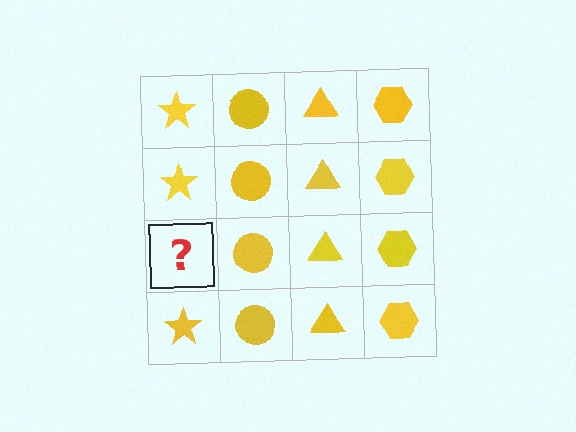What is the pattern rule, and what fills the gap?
The rule is that each column has a consistent shape. The gap should be filled with a yellow star.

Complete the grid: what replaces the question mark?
The question mark should be replaced with a yellow star.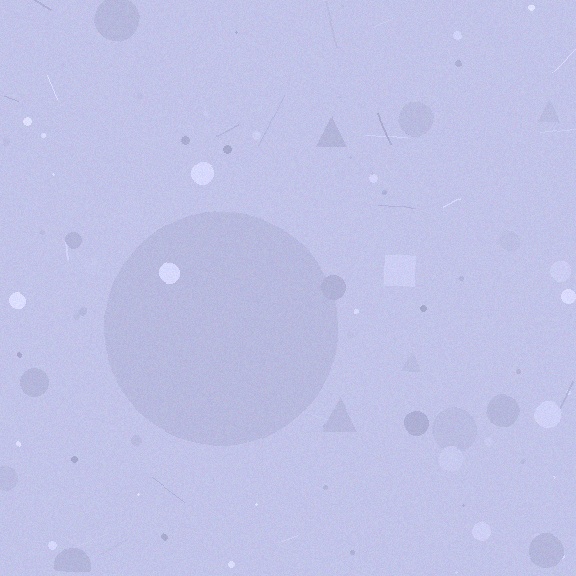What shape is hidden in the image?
A circle is hidden in the image.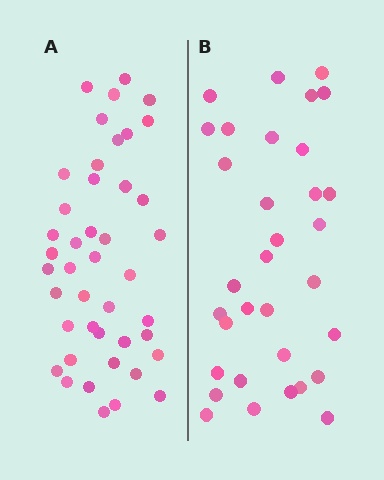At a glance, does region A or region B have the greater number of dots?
Region A (the left region) has more dots.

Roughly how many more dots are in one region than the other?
Region A has roughly 10 or so more dots than region B.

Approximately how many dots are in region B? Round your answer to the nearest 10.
About 30 dots. (The exact count is 33, which rounds to 30.)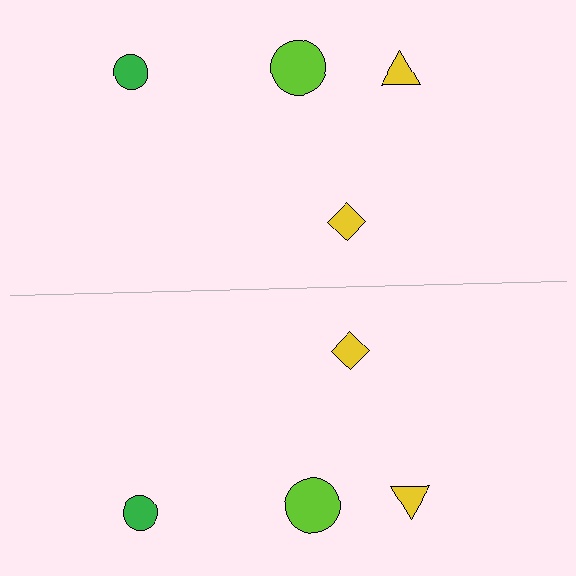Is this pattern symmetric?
Yes, this pattern has bilateral (reflection) symmetry.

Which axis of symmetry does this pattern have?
The pattern has a horizontal axis of symmetry running through the center of the image.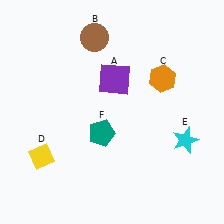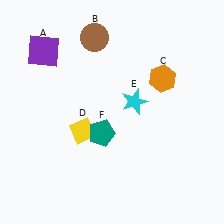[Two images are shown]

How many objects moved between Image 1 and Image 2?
3 objects moved between the two images.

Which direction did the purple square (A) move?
The purple square (A) moved left.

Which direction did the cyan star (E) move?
The cyan star (E) moved left.